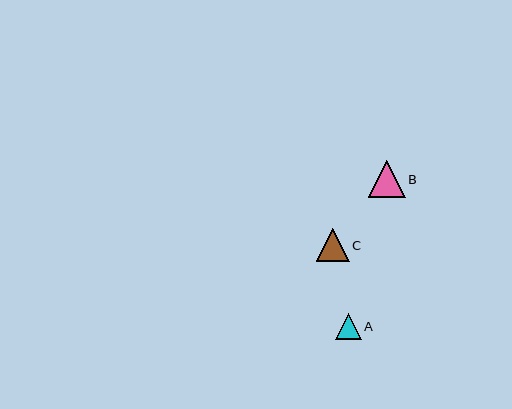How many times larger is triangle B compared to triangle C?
Triangle B is approximately 1.1 times the size of triangle C.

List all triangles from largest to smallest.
From largest to smallest: B, C, A.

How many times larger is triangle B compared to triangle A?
Triangle B is approximately 1.4 times the size of triangle A.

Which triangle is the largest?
Triangle B is the largest with a size of approximately 37 pixels.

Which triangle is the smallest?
Triangle A is the smallest with a size of approximately 26 pixels.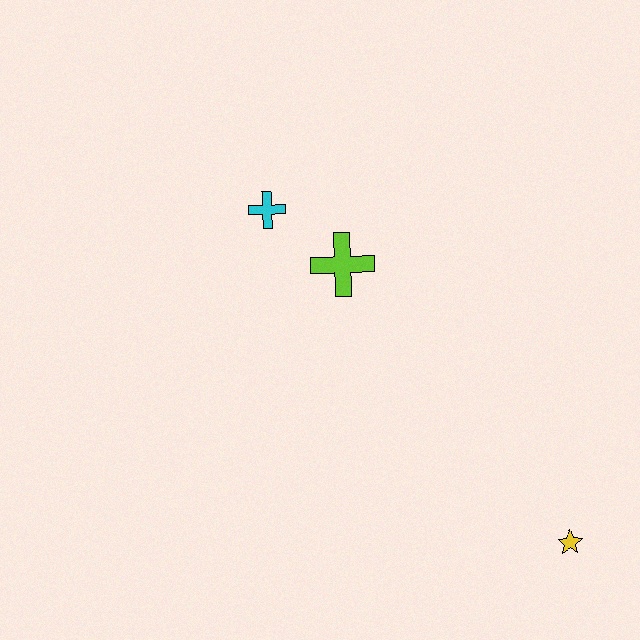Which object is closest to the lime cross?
The cyan cross is closest to the lime cross.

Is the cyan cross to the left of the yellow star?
Yes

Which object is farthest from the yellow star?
The cyan cross is farthest from the yellow star.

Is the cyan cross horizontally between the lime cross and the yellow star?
No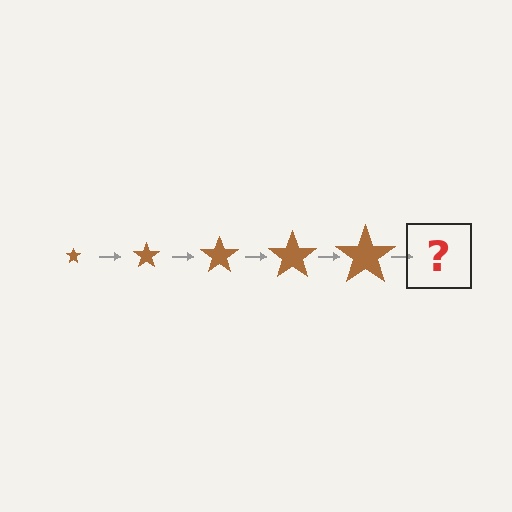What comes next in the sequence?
The next element should be a brown star, larger than the previous one.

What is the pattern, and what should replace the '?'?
The pattern is that the star gets progressively larger each step. The '?' should be a brown star, larger than the previous one.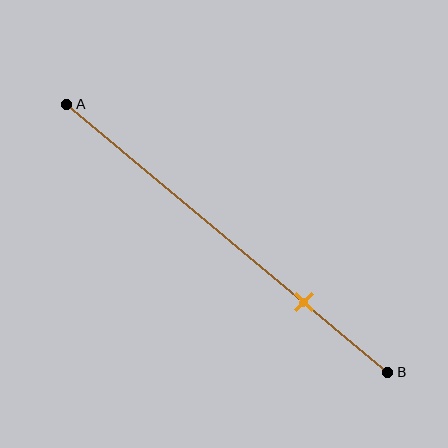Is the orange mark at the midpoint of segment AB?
No, the mark is at about 75% from A, not at the 50% midpoint.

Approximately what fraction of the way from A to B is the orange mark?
The orange mark is approximately 75% of the way from A to B.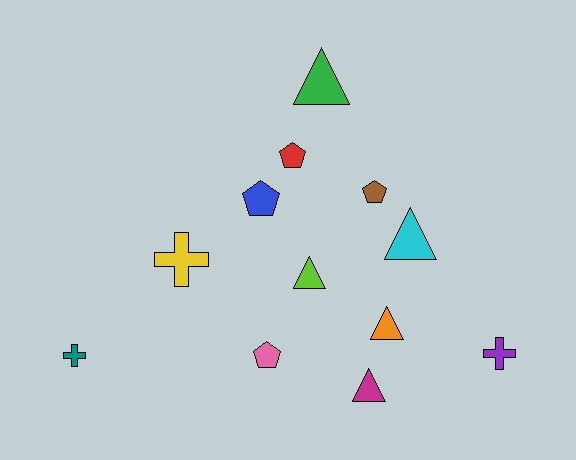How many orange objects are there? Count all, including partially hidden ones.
There is 1 orange object.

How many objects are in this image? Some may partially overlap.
There are 12 objects.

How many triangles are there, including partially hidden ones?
There are 5 triangles.